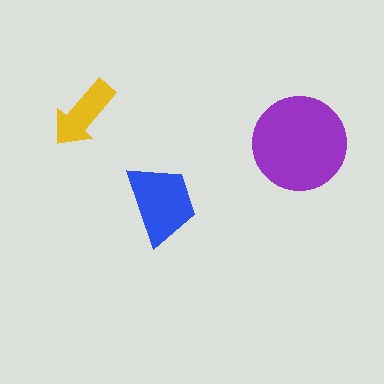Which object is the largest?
The purple circle.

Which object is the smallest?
The yellow arrow.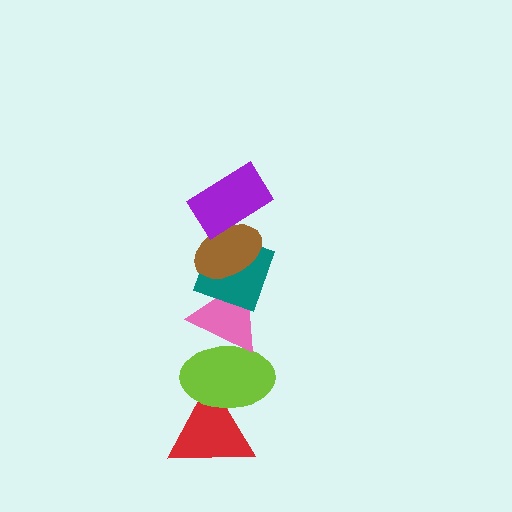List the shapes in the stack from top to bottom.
From top to bottom: the purple rectangle, the brown ellipse, the teal diamond, the pink triangle, the lime ellipse, the red triangle.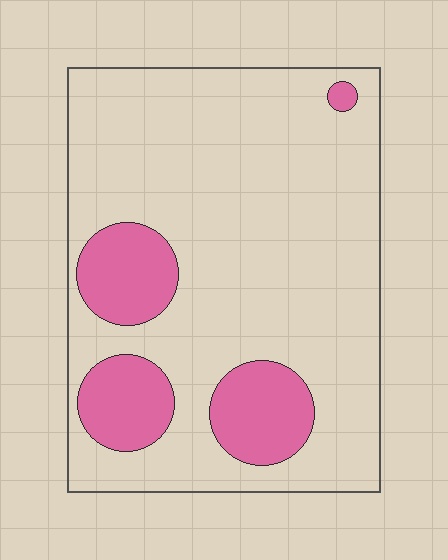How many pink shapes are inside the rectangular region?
4.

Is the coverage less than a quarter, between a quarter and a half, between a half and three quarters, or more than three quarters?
Less than a quarter.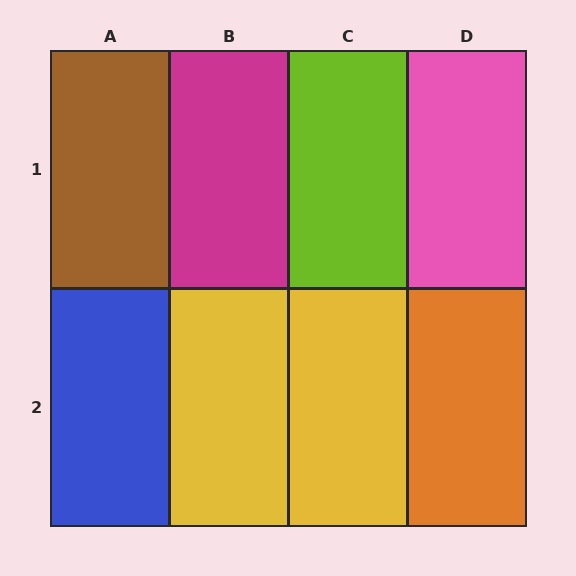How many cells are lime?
1 cell is lime.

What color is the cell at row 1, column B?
Magenta.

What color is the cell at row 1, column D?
Pink.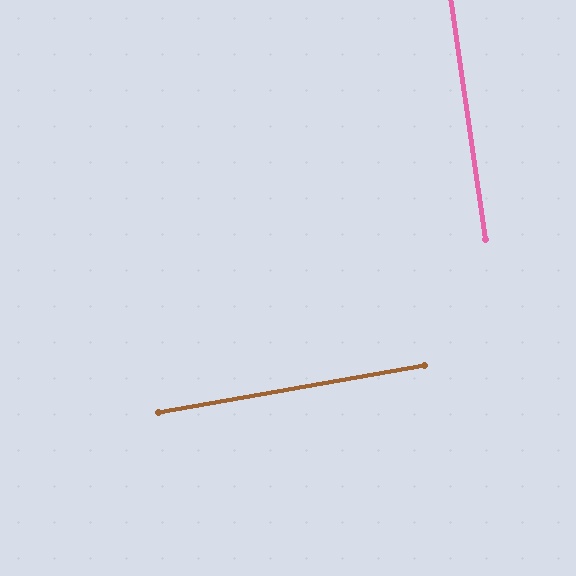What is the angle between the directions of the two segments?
Approximately 88 degrees.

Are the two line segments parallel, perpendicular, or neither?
Perpendicular — they meet at approximately 88°.